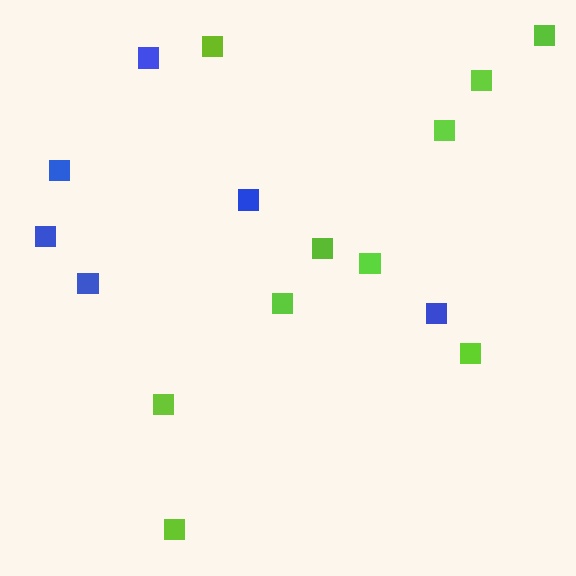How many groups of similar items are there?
There are 2 groups: one group of lime squares (10) and one group of blue squares (6).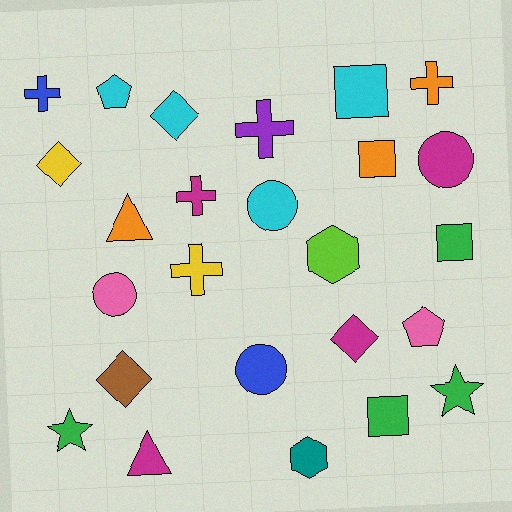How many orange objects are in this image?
There are 3 orange objects.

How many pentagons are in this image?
There are 2 pentagons.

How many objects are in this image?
There are 25 objects.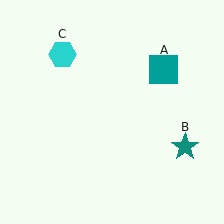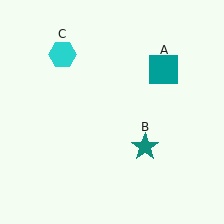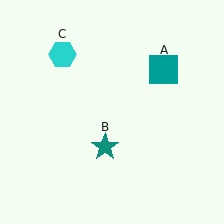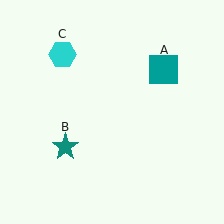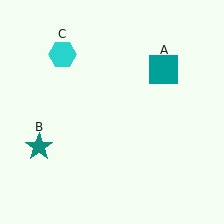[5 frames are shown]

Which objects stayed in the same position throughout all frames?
Teal square (object A) and cyan hexagon (object C) remained stationary.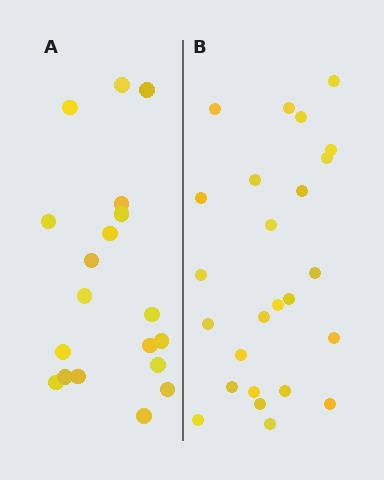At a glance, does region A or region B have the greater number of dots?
Region B (the right region) has more dots.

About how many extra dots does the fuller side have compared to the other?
Region B has about 6 more dots than region A.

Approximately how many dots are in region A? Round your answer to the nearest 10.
About 20 dots. (The exact count is 19, which rounds to 20.)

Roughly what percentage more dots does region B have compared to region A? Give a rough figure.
About 30% more.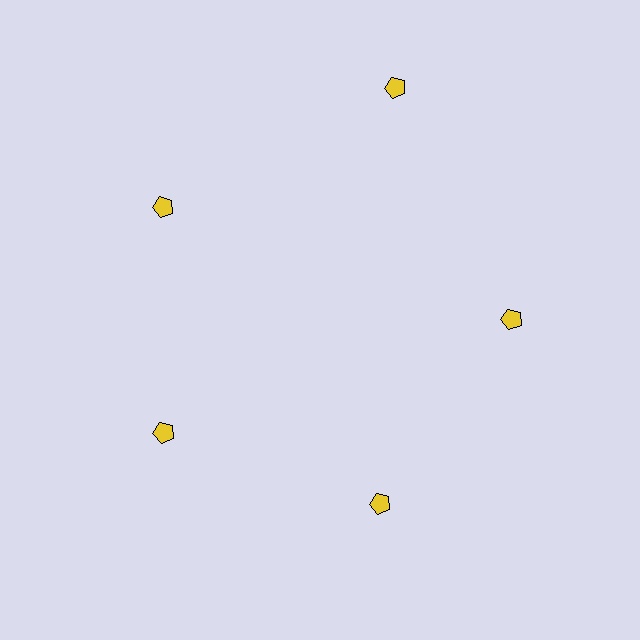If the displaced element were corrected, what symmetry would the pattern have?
It would have 5-fold rotational symmetry — the pattern would map onto itself every 72 degrees.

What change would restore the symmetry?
The symmetry would be restored by moving it inward, back onto the ring so that all 5 pentagons sit at equal angles and equal distance from the center.